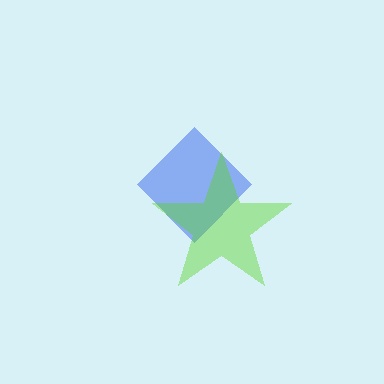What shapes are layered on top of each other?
The layered shapes are: a blue diamond, a lime star.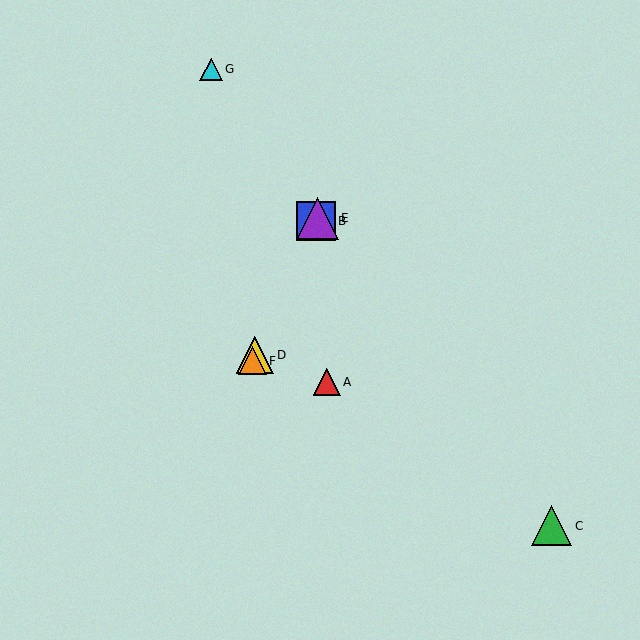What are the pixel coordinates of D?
Object D is at (255, 355).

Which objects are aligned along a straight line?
Objects B, D, E, F are aligned along a straight line.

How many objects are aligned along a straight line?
4 objects (B, D, E, F) are aligned along a straight line.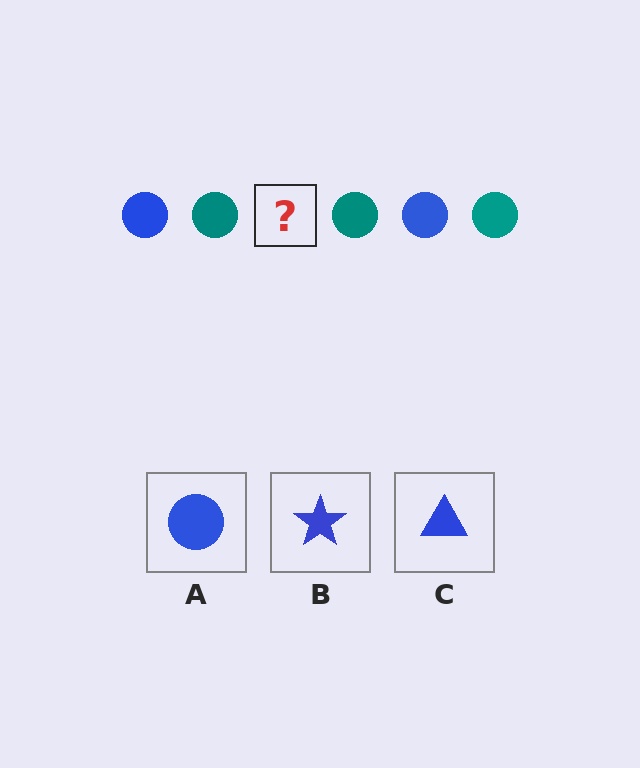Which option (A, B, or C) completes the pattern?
A.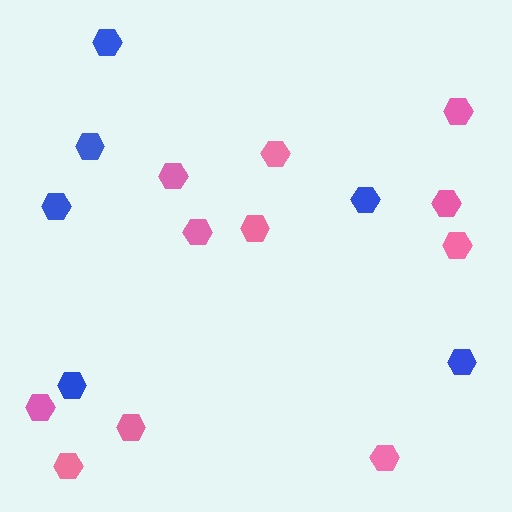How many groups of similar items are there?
There are 2 groups: one group of pink hexagons (11) and one group of blue hexagons (6).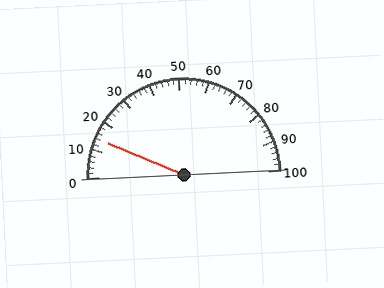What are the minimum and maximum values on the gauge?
The gauge ranges from 0 to 100.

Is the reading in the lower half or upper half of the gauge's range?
The reading is in the lower half of the range (0 to 100).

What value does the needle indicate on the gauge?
The needle indicates approximately 14.